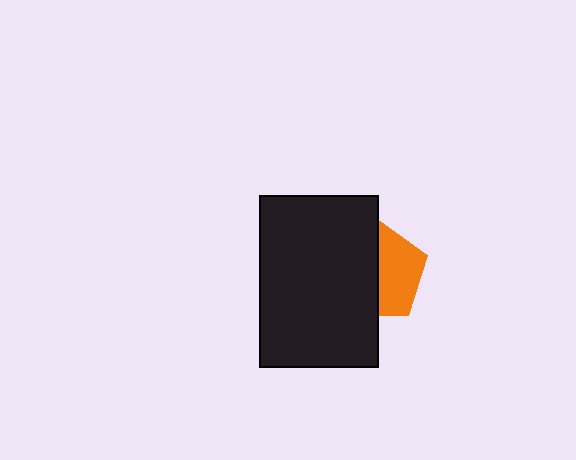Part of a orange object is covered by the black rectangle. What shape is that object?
It is a pentagon.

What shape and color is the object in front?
The object in front is a black rectangle.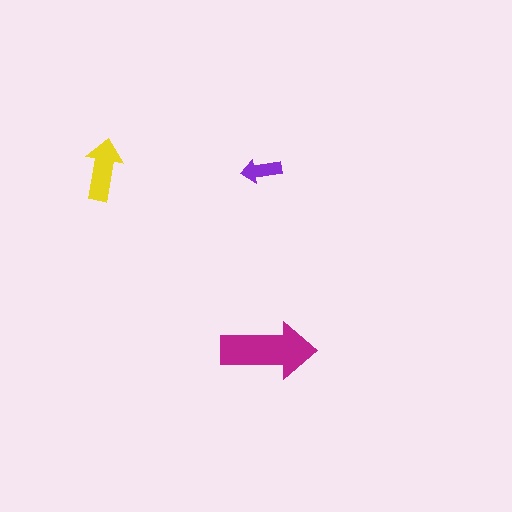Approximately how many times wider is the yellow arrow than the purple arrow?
About 1.5 times wider.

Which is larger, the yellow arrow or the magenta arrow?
The magenta one.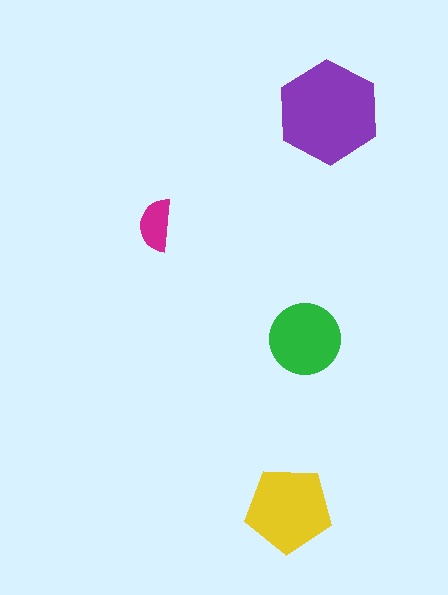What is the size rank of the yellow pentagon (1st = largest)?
2nd.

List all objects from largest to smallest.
The purple hexagon, the yellow pentagon, the green circle, the magenta semicircle.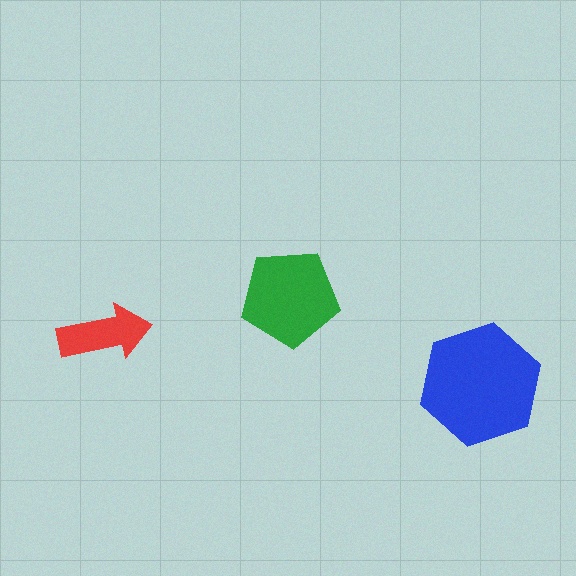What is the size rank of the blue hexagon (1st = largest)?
1st.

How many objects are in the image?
There are 3 objects in the image.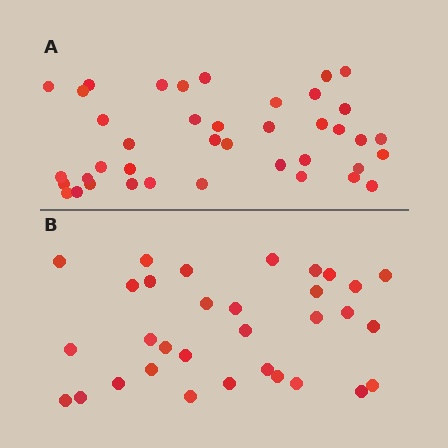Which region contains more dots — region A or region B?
Region A (the top region) has more dots.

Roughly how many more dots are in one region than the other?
Region A has roughly 8 or so more dots than region B.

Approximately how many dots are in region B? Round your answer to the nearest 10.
About 30 dots. (The exact count is 32, which rounds to 30.)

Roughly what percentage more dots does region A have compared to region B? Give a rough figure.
About 25% more.